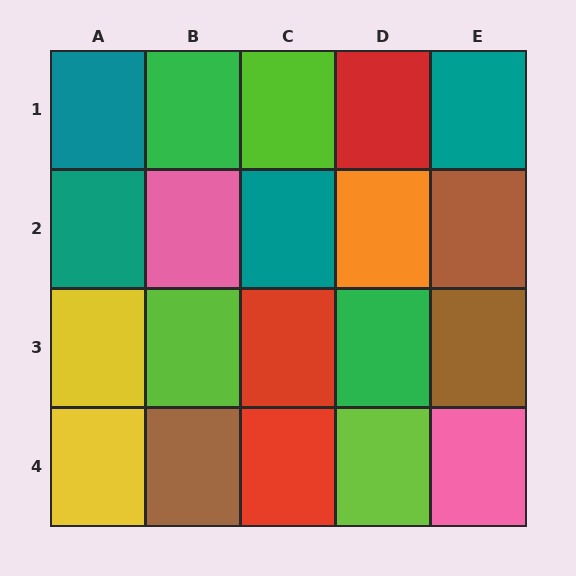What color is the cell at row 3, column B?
Lime.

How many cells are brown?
3 cells are brown.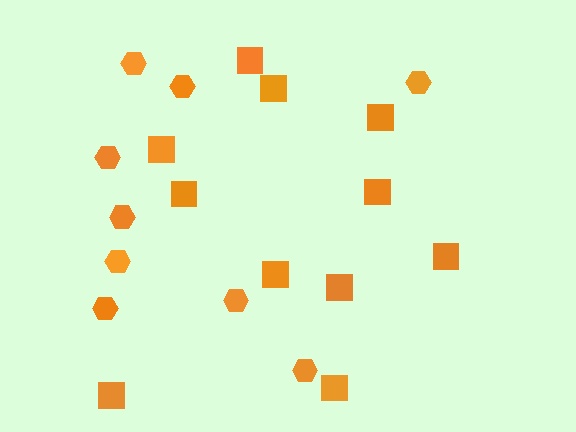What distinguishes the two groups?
There are 2 groups: one group of hexagons (9) and one group of squares (11).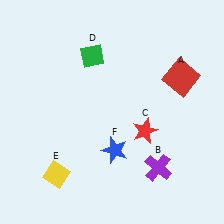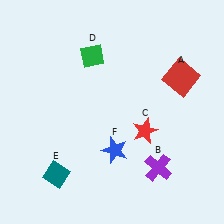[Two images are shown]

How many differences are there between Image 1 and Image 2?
There is 1 difference between the two images.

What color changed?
The diamond (E) changed from yellow in Image 1 to teal in Image 2.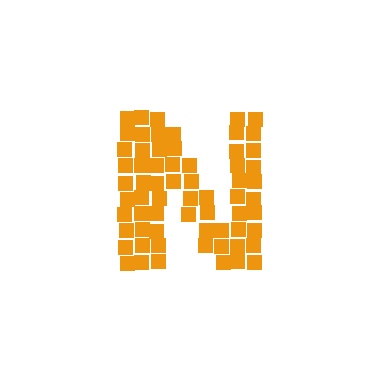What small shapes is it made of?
It is made of small squares.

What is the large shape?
The large shape is the letter N.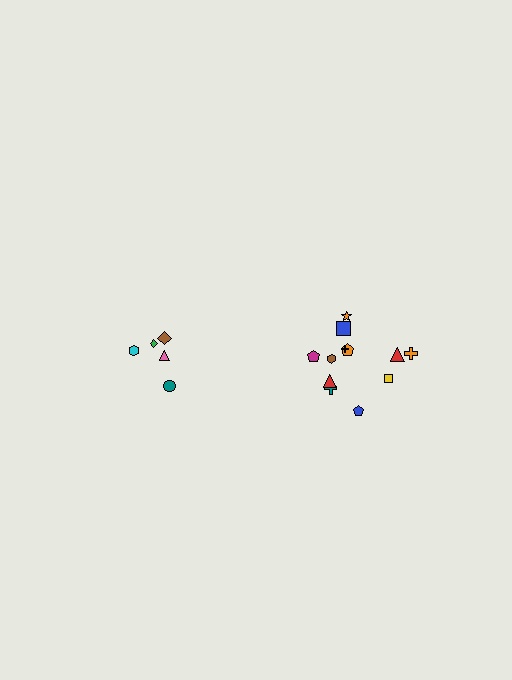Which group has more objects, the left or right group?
The right group.